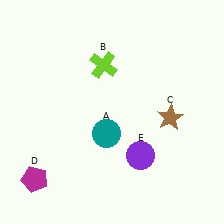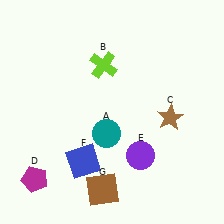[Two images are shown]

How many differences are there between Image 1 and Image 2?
There are 2 differences between the two images.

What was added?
A blue square (F), a brown square (G) were added in Image 2.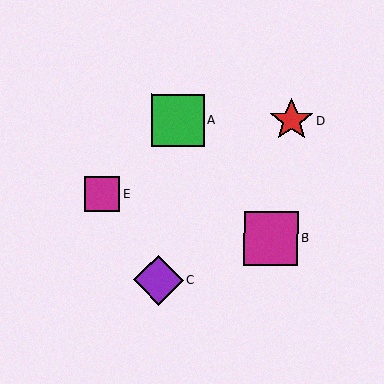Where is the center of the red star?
The center of the red star is at (291, 120).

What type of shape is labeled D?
Shape D is a red star.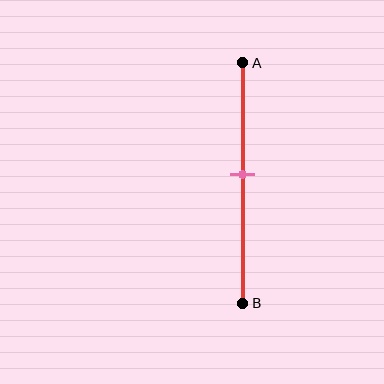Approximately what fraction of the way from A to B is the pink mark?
The pink mark is approximately 45% of the way from A to B.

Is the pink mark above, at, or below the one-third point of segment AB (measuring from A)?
The pink mark is below the one-third point of segment AB.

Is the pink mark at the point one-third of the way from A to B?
No, the mark is at about 45% from A, not at the 33% one-third point.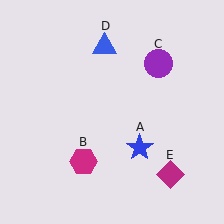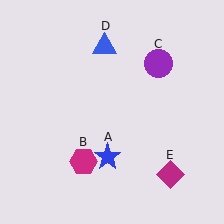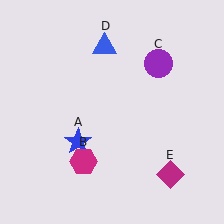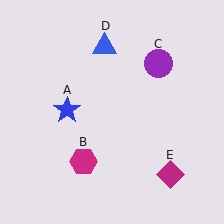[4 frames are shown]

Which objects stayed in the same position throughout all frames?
Magenta hexagon (object B) and purple circle (object C) and blue triangle (object D) and magenta diamond (object E) remained stationary.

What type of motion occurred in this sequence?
The blue star (object A) rotated clockwise around the center of the scene.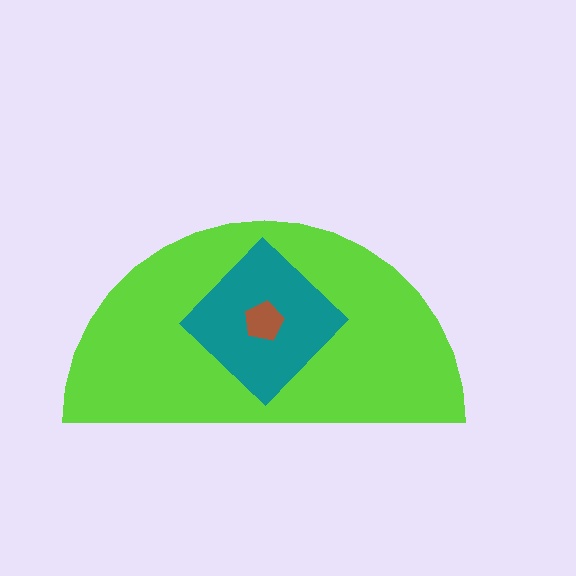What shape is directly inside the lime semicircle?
The teal diamond.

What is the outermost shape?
The lime semicircle.